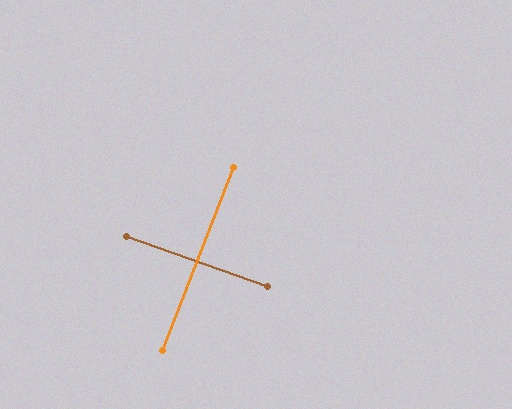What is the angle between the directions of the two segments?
Approximately 88 degrees.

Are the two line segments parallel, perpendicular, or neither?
Perpendicular — they meet at approximately 88°.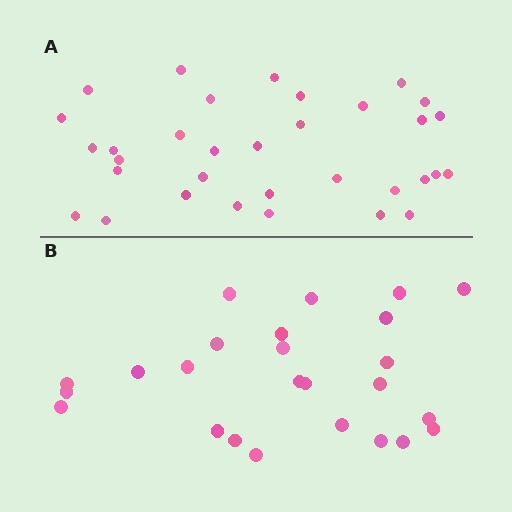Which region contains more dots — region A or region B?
Region A (the top region) has more dots.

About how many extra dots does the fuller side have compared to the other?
Region A has roughly 8 or so more dots than region B.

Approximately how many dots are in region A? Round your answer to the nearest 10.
About 30 dots. (The exact count is 33, which rounds to 30.)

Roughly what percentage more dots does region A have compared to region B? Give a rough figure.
About 30% more.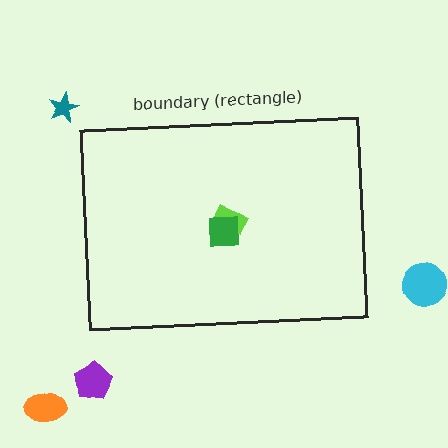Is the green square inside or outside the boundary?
Inside.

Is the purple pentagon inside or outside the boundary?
Outside.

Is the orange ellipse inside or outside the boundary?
Outside.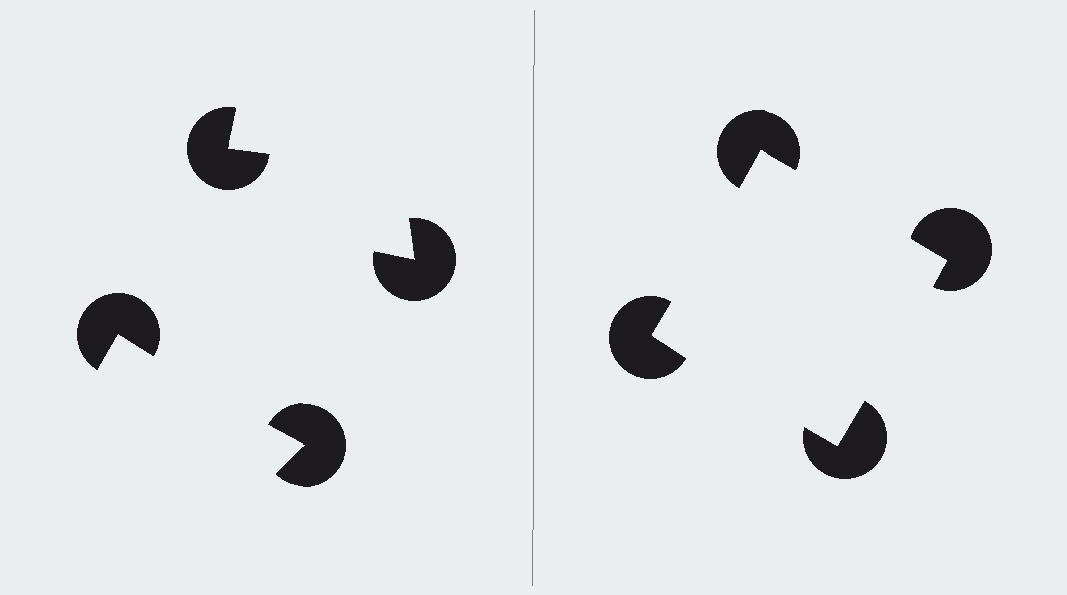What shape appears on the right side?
An illusory square.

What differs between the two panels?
The pac-man discs are positioned identically on both sides; only the wedge orientations differ. On the right they align to a square; on the left they are misaligned.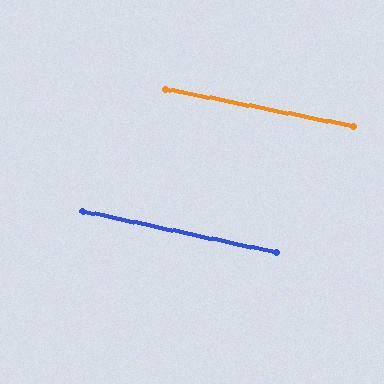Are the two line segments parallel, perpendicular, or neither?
Parallel — their directions differ by only 0.8°.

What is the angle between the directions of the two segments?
Approximately 1 degree.